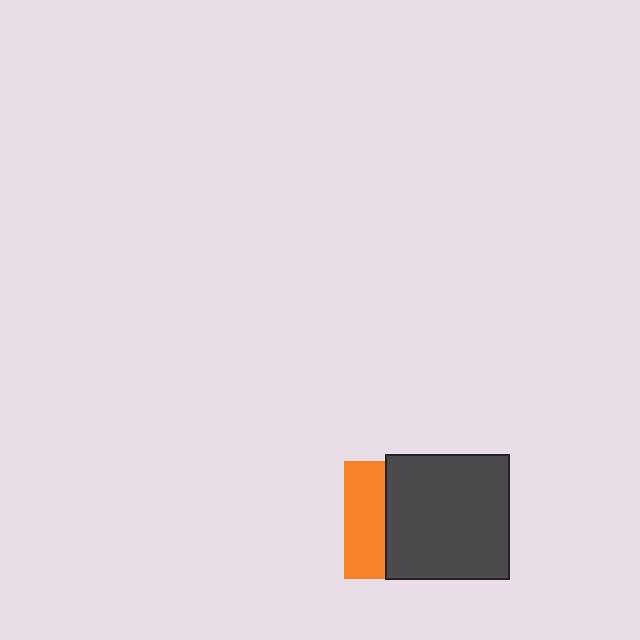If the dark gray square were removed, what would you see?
You would see the complete orange square.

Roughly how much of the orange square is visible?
A small part of it is visible (roughly 36%).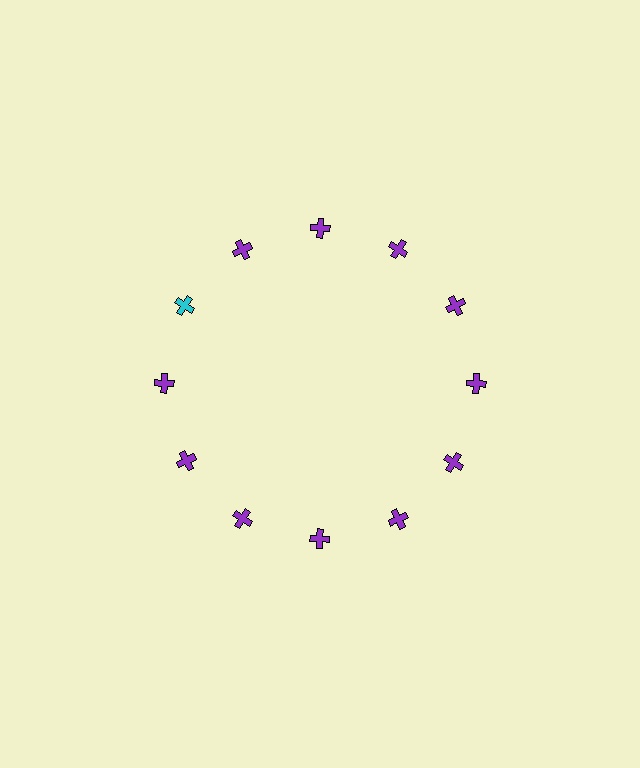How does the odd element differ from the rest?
It has a different color: cyan instead of purple.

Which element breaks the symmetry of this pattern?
The cyan cross at roughly the 10 o'clock position breaks the symmetry. All other shapes are purple crosses.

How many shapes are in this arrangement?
There are 12 shapes arranged in a ring pattern.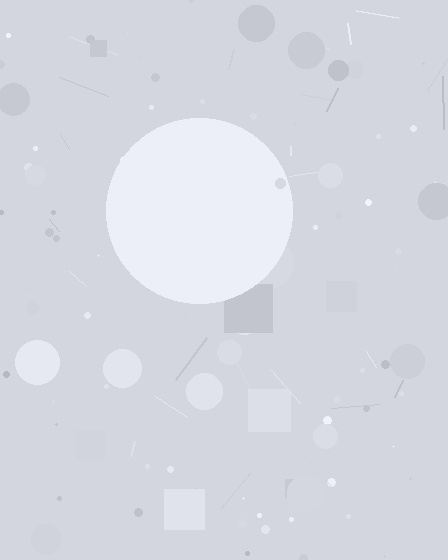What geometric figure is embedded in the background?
A circle is embedded in the background.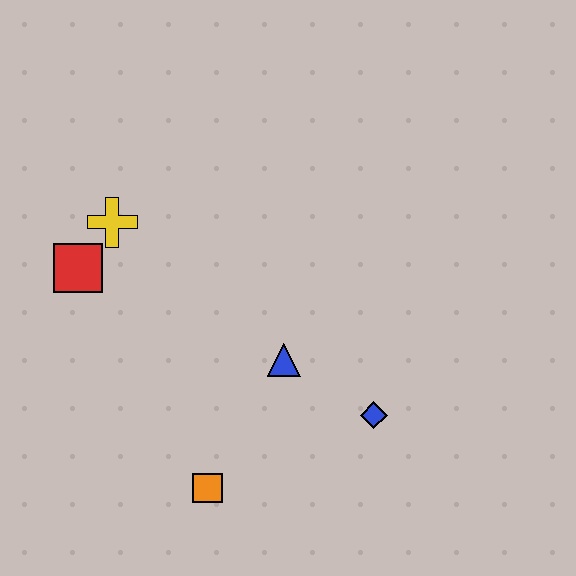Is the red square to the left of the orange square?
Yes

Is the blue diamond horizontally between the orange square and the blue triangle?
No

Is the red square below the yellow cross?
Yes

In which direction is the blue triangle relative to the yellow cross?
The blue triangle is to the right of the yellow cross.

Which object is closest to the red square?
The yellow cross is closest to the red square.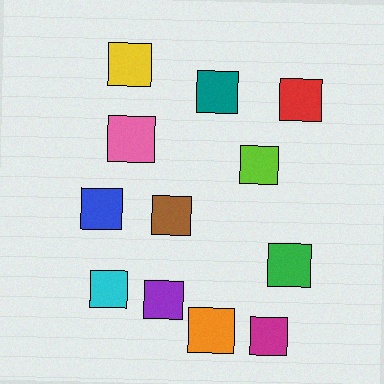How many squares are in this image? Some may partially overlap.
There are 12 squares.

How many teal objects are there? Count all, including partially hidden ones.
There is 1 teal object.